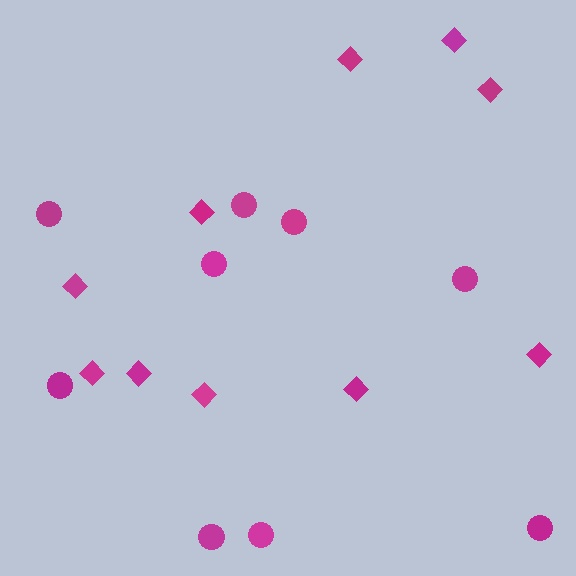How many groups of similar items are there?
There are 2 groups: one group of circles (9) and one group of diamonds (10).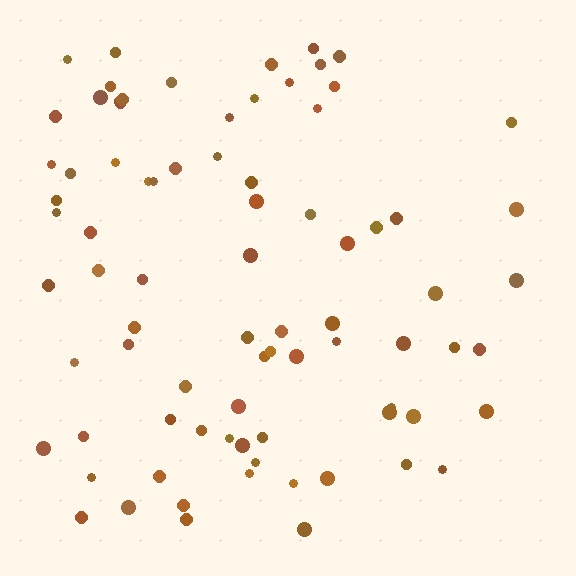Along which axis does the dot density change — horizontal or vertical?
Horizontal.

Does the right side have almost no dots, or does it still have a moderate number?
Still a moderate number, just noticeably fewer than the left.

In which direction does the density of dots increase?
From right to left, with the left side densest.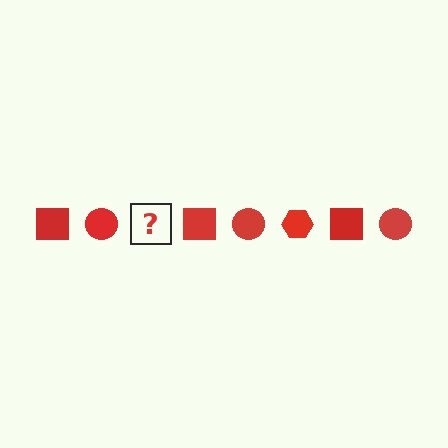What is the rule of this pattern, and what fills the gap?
The rule is that the pattern cycles through square, circle, hexagon shapes in red. The gap should be filled with a red hexagon.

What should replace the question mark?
The question mark should be replaced with a red hexagon.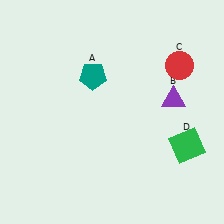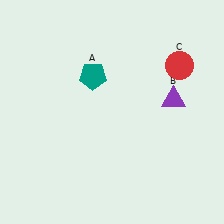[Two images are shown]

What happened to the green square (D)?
The green square (D) was removed in Image 2. It was in the bottom-right area of Image 1.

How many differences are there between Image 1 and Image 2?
There is 1 difference between the two images.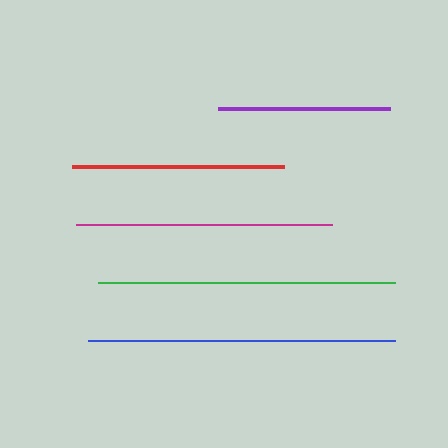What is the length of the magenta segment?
The magenta segment is approximately 256 pixels long.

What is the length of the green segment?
The green segment is approximately 297 pixels long.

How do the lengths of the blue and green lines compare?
The blue and green lines are approximately the same length.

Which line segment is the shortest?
The purple line is the shortest at approximately 172 pixels.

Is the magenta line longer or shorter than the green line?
The green line is longer than the magenta line.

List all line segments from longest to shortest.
From longest to shortest: blue, green, magenta, red, purple.